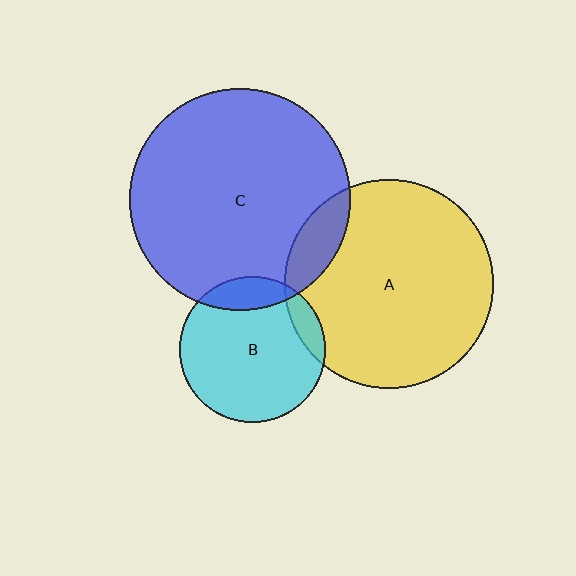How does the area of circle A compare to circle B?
Approximately 2.0 times.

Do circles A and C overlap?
Yes.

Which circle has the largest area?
Circle C (blue).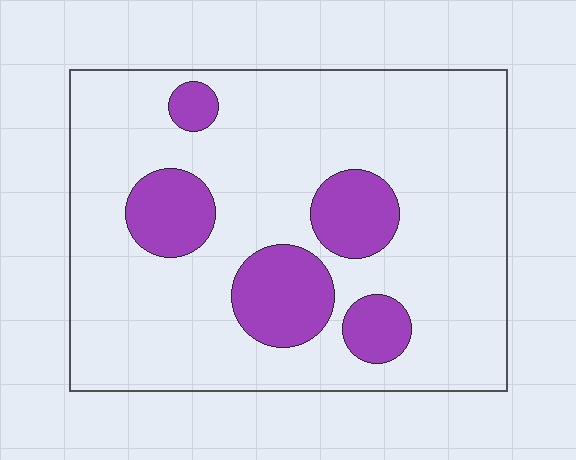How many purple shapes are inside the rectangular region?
5.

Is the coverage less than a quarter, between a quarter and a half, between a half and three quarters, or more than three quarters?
Less than a quarter.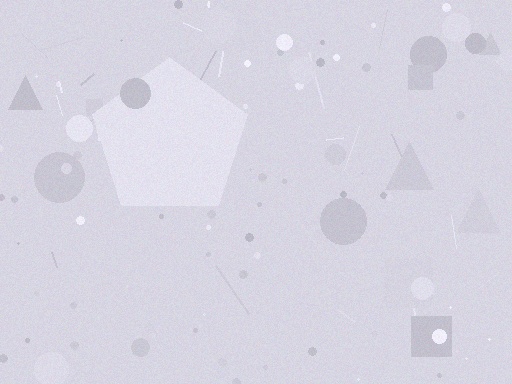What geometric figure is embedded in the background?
A pentagon is embedded in the background.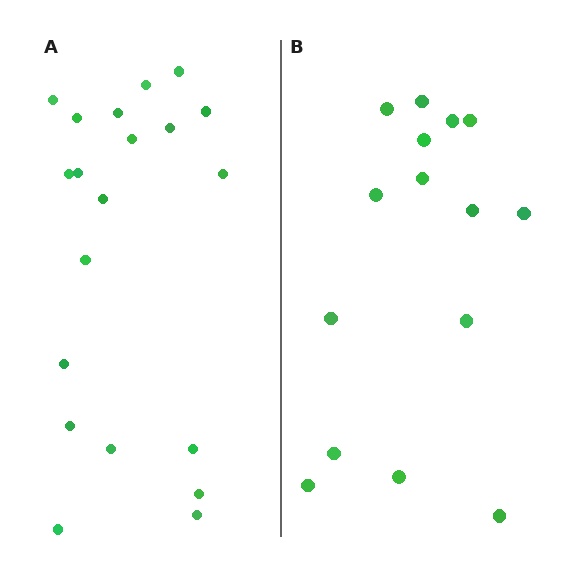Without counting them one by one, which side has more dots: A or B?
Region A (the left region) has more dots.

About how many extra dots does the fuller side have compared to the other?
Region A has about 5 more dots than region B.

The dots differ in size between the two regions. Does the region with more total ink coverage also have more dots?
No. Region B has more total ink coverage because its dots are larger, but region A actually contains more individual dots. Total area can be misleading — the number of items is what matters here.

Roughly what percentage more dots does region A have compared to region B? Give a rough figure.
About 35% more.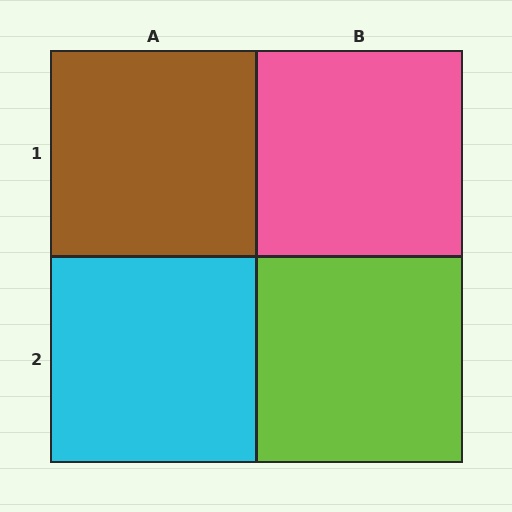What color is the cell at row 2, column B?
Lime.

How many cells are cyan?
1 cell is cyan.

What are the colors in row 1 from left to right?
Brown, pink.